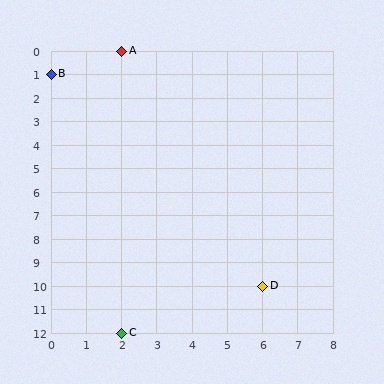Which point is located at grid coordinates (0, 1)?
Point B is at (0, 1).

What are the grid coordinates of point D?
Point D is at grid coordinates (6, 10).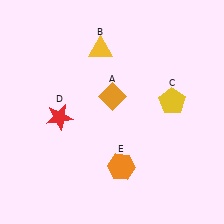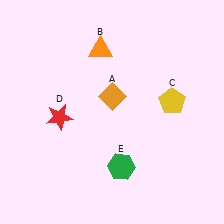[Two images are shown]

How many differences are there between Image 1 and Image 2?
There are 2 differences between the two images.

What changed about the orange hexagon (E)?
In Image 1, E is orange. In Image 2, it changed to green.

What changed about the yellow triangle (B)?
In Image 1, B is yellow. In Image 2, it changed to orange.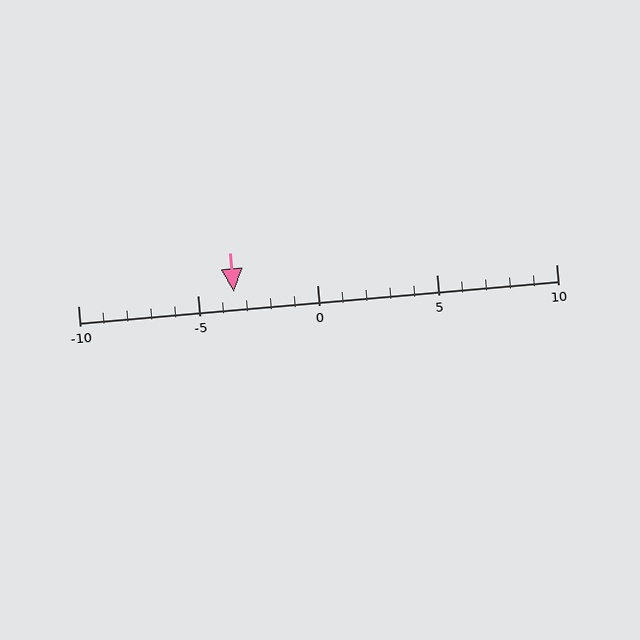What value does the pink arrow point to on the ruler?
The pink arrow points to approximately -4.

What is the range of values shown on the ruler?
The ruler shows values from -10 to 10.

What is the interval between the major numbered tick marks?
The major tick marks are spaced 5 units apart.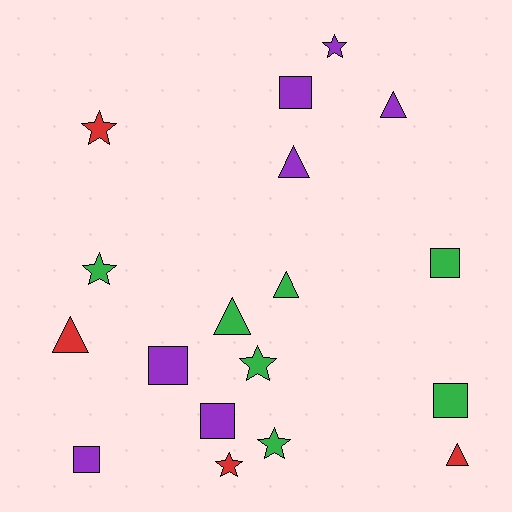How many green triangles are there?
There are 2 green triangles.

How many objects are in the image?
There are 18 objects.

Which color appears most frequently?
Green, with 7 objects.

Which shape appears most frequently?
Square, with 6 objects.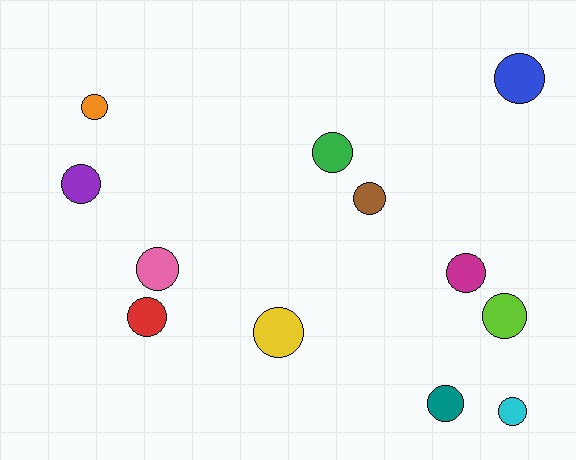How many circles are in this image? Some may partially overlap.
There are 12 circles.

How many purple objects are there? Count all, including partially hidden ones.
There is 1 purple object.